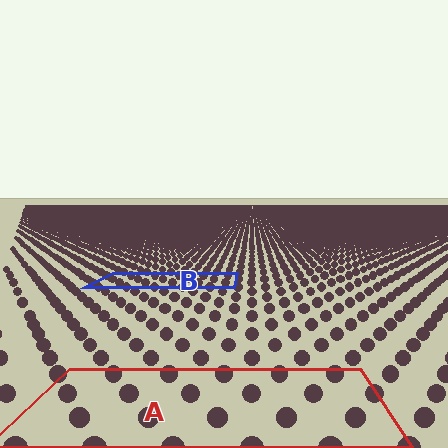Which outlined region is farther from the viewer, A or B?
Region B is farther from the viewer — the texture elements inside it appear smaller and more densely packed.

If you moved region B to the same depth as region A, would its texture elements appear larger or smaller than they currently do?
They would appear larger. At a closer depth, the same texture elements are projected at a bigger on-screen size.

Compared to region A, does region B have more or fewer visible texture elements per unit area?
Region B has more texture elements per unit area — they are packed more densely because it is farther away.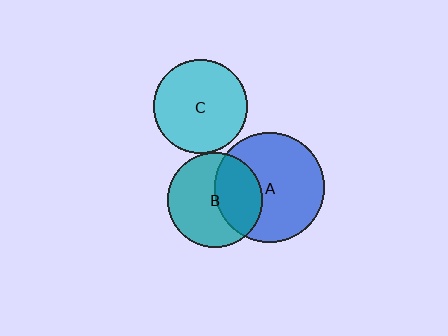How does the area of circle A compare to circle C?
Approximately 1.4 times.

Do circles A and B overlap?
Yes.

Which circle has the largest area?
Circle A (blue).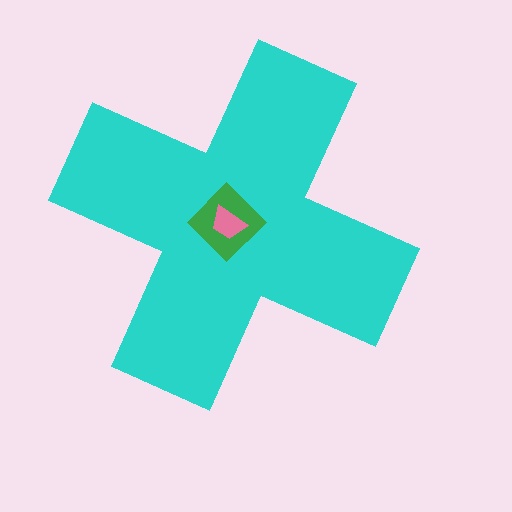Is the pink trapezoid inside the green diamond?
Yes.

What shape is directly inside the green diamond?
The pink trapezoid.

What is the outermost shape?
The cyan cross.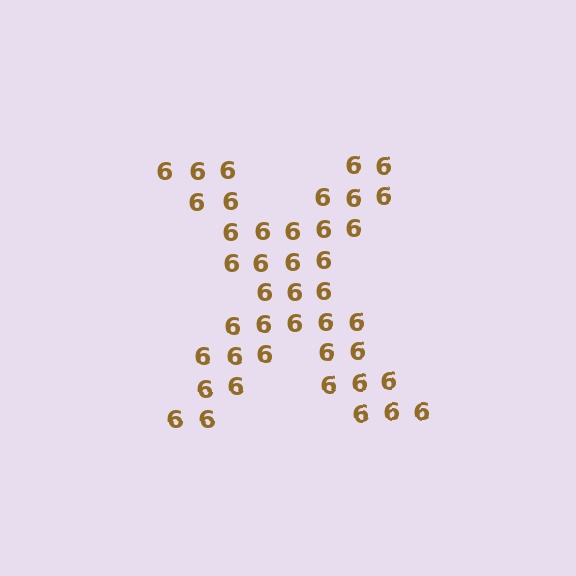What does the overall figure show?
The overall figure shows the letter X.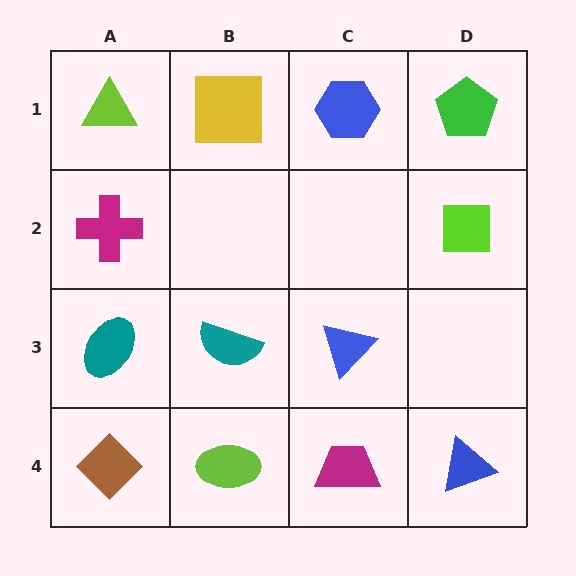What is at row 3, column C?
A blue triangle.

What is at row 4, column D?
A blue triangle.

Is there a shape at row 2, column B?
No, that cell is empty.